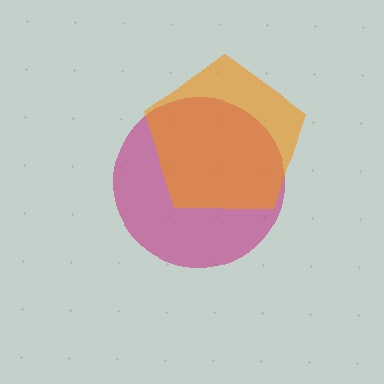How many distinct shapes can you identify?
There are 2 distinct shapes: a magenta circle, an orange pentagon.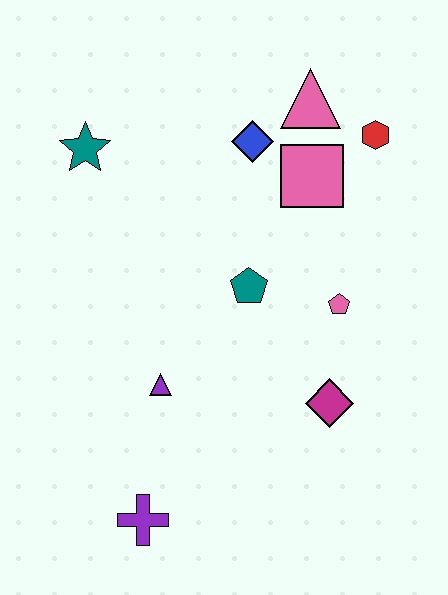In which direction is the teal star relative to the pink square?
The teal star is to the left of the pink square.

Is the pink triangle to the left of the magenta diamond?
Yes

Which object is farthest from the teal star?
The purple cross is farthest from the teal star.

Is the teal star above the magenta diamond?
Yes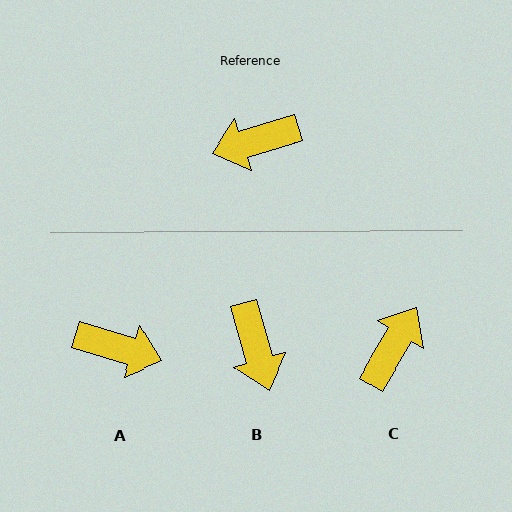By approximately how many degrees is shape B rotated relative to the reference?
Approximately 89 degrees counter-clockwise.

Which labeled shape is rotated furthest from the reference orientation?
A, about 145 degrees away.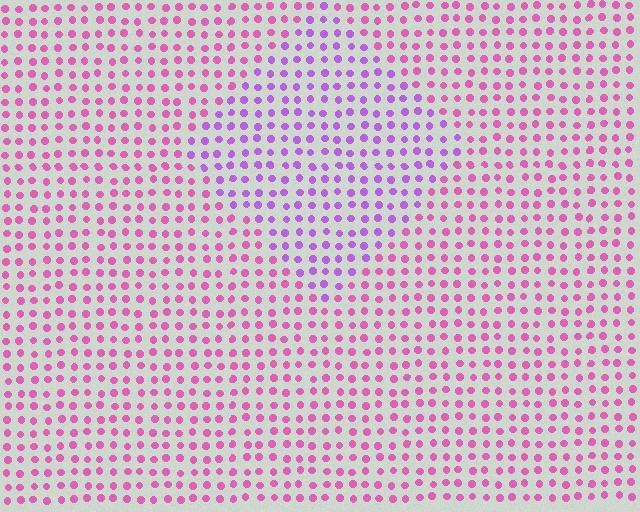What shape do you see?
I see a diamond.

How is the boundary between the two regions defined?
The boundary is defined purely by a slight shift in hue (about 36 degrees). Spacing, size, and orientation are identical on both sides.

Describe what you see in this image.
The image is filled with small pink elements in a uniform arrangement. A diamond-shaped region is visible where the elements are tinted to a slightly different hue, forming a subtle color boundary.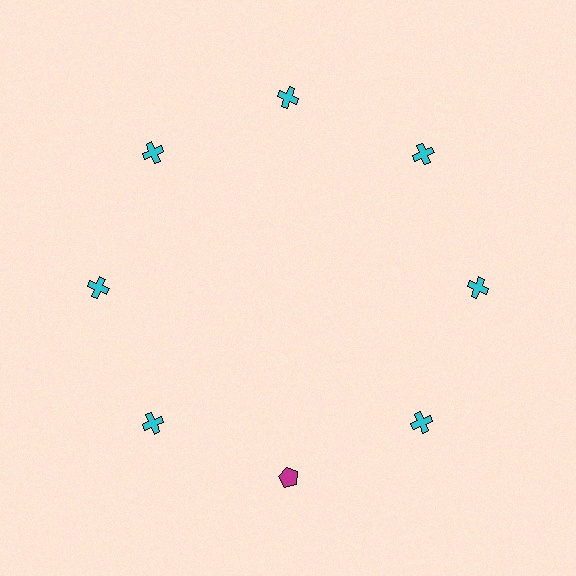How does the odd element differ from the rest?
It differs in both color (magenta instead of cyan) and shape (pentagon instead of cross).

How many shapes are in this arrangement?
There are 8 shapes arranged in a ring pattern.